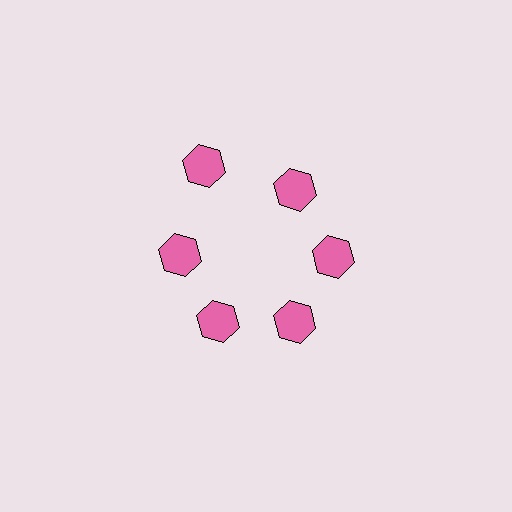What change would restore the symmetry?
The symmetry would be restored by moving it inward, back onto the ring so that all 6 hexagons sit at equal angles and equal distance from the center.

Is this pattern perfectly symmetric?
No. The 6 pink hexagons are arranged in a ring, but one element near the 11 o'clock position is pushed outward from the center, breaking the 6-fold rotational symmetry.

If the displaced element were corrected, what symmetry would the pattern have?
It would have 6-fold rotational symmetry — the pattern would map onto itself every 60 degrees.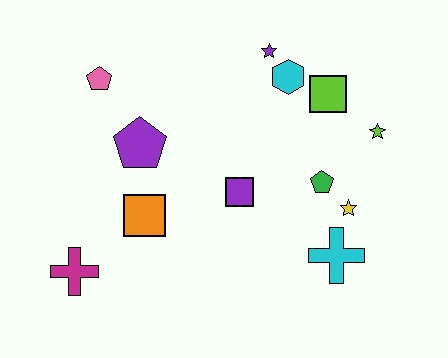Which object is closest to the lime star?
The lime square is closest to the lime star.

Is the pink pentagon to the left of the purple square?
Yes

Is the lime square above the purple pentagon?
Yes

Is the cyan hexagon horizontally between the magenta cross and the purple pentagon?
No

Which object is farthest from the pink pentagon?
The cyan cross is farthest from the pink pentagon.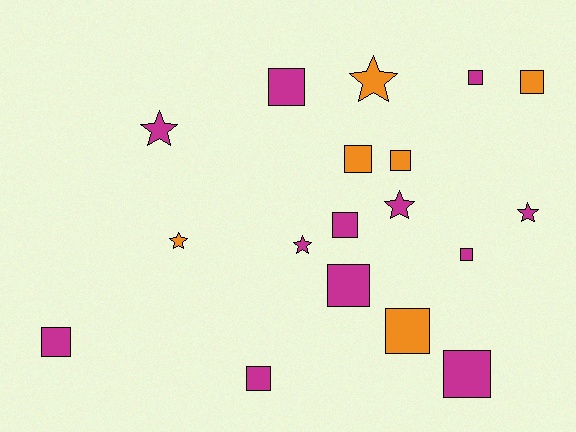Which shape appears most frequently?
Square, with 12 objects.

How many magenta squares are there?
There are 8 magenta squares.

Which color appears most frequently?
Magenta, with 12 objects.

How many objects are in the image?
There are 18 objects.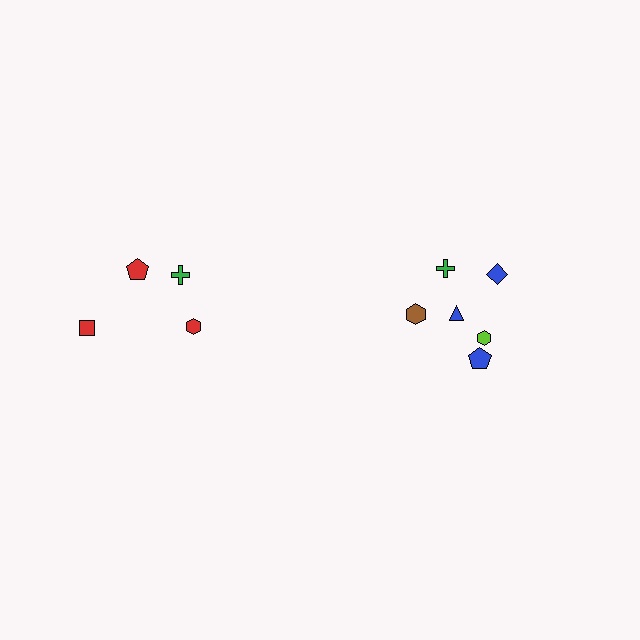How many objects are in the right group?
There are 6 objects.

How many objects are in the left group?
There are 4 objects.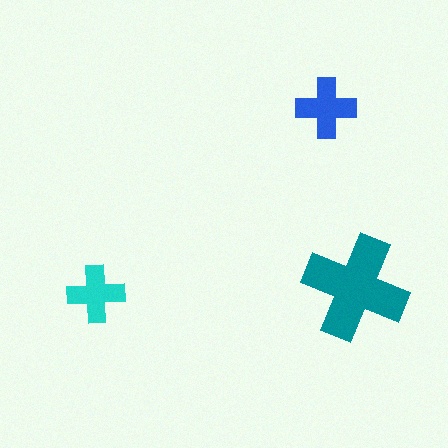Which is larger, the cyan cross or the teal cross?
The teal one.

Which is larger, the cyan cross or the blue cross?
The blue one.